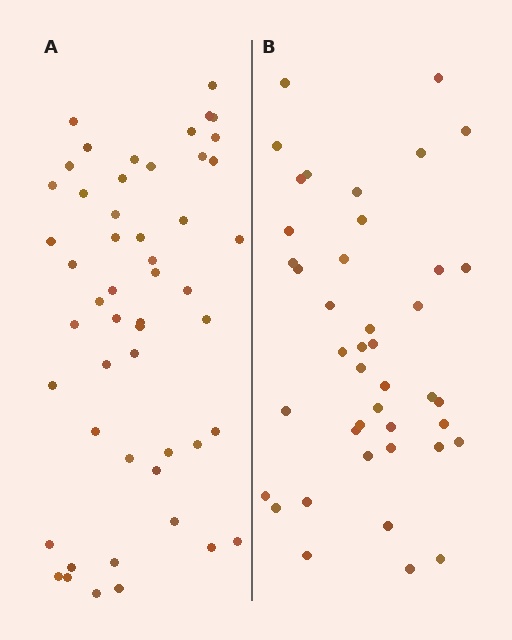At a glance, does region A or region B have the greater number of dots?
Region A (the left region) has more dots.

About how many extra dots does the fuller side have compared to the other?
Region A has roughly 8 or so more dots than region B.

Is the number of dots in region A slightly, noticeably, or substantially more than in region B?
Region A has only slightly more — the two regions are fairly close. The ratio is roughly 1.2 to 1.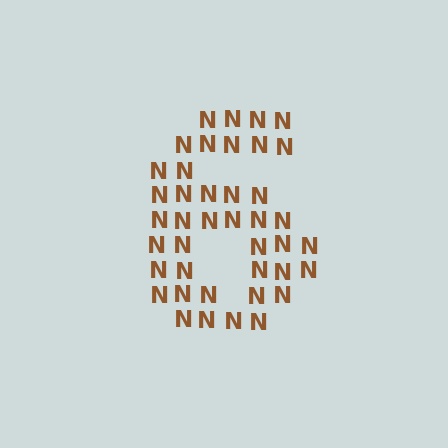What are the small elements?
The small elements are letter N's.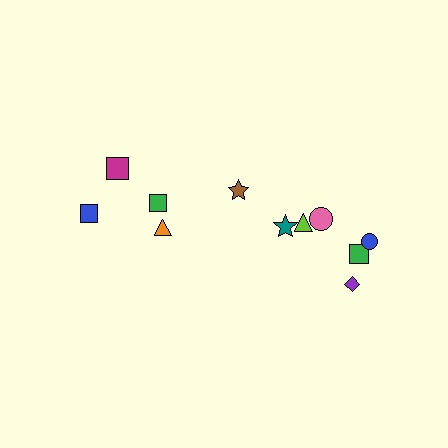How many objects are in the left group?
There are 4 objects.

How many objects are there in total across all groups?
There are 11 objects.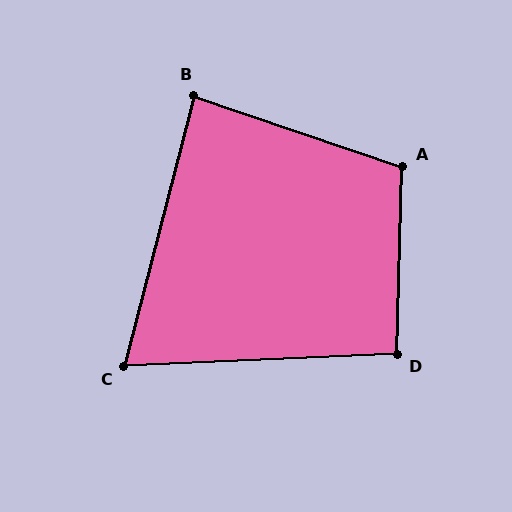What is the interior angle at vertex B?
Approximately 86 degrees (approximately right).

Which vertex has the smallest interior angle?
C, at approximately 73 degrees.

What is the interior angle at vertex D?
Approximately 94 degrees (approximately right).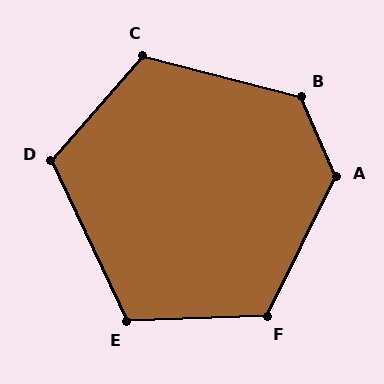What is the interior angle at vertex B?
Approximately 128 degrees (obtuse).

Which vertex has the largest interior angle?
A, at approximately 130 degrees.